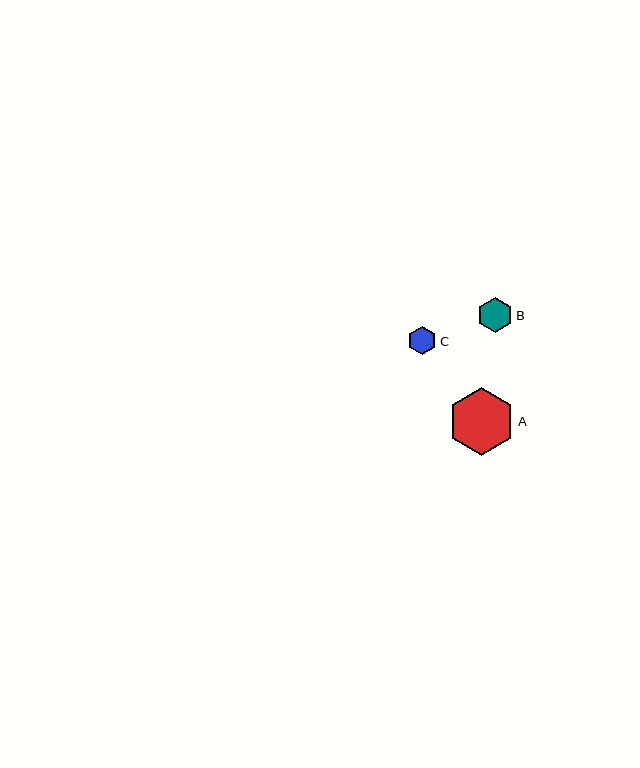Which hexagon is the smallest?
Hexagon C is the smallest with a size of approximately 29 pixels.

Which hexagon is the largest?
Hexagon A is the largest with a size of approximately 67 pixels.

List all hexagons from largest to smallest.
From largest to smallest: A, B, C.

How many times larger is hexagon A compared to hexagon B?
Hexagon A is approximately 1.9 times the size of hexagon B.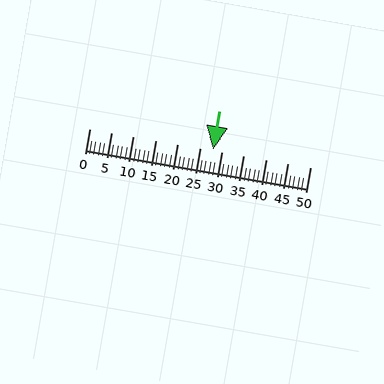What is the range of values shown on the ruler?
The ruler shows values from 0 to 50.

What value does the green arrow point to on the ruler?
The green arrow points to approximately 28.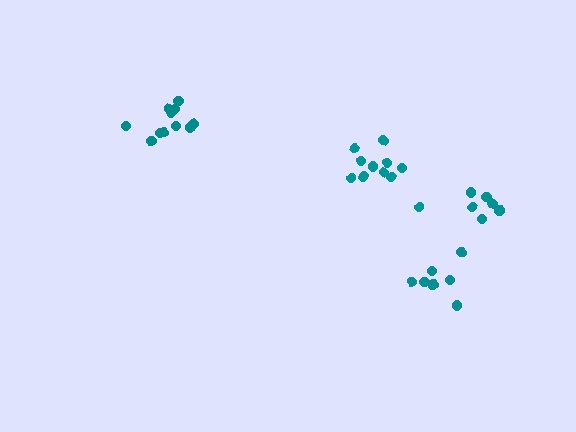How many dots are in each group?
Group 1: 7 dots, Group 2: 11 dots, Group 3: 6 dots, Group 4: 11 dots (35 total).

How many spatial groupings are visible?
There are 4 spatial groupings.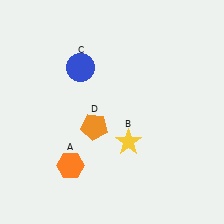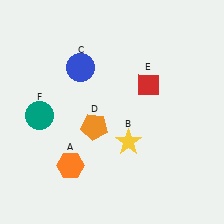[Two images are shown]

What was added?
A red diamond (E), a teal circle (F) were added in Image 2.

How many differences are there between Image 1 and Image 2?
There are 2 differences between the two images.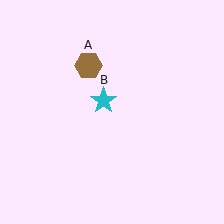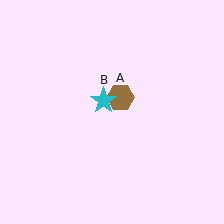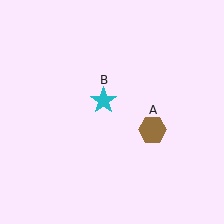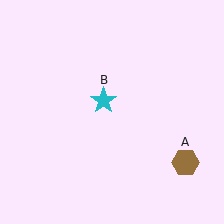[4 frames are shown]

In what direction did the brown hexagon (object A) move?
The brown hexagon (object A) moved down and to the right.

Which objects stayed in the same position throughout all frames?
Cyan star (object B) remained stationary.